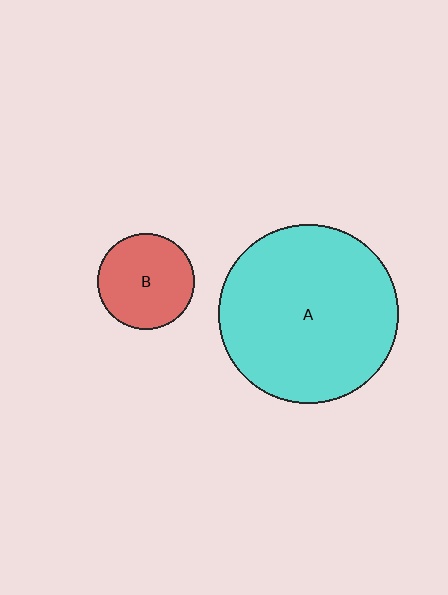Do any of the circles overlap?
No, none of the circles overlap.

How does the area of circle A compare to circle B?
Approximately 3.4 times.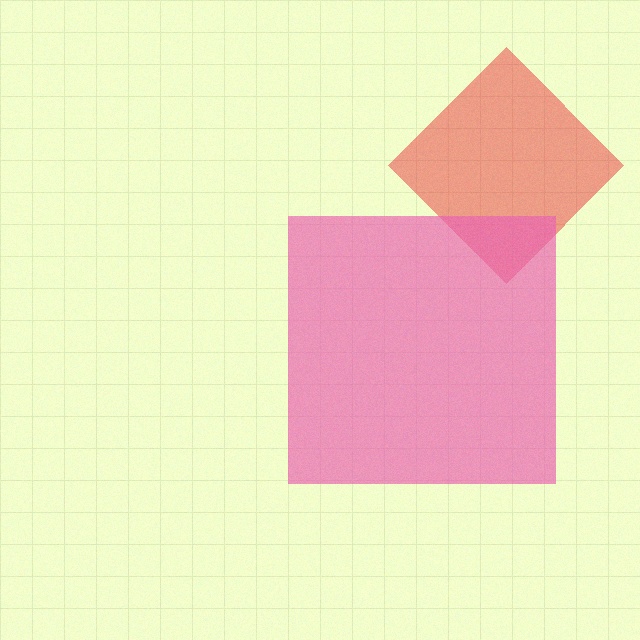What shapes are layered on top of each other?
The layered shapes are: a red diamond, a pink square.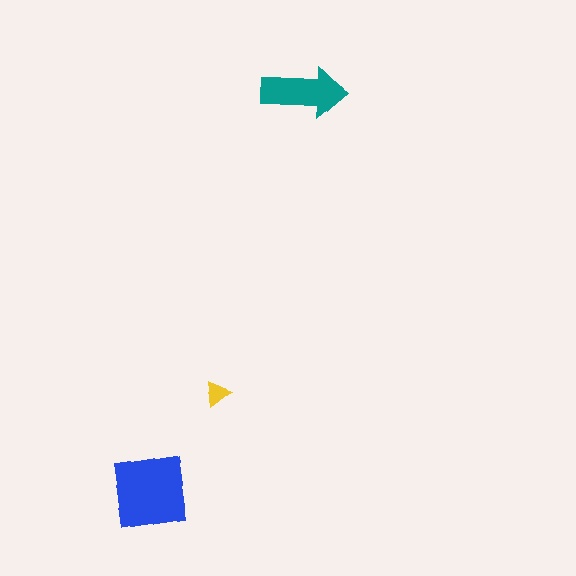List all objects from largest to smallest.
The blue square, the teal arrow, the yellow triangle.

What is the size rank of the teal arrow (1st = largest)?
2nd.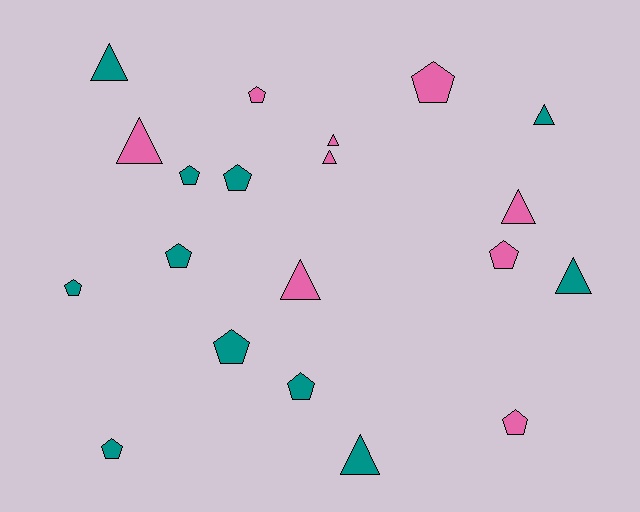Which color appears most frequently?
Teal, with 11 objects.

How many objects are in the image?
There are 20 objects.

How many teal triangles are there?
There are 4 teal triangles.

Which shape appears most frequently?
Pentagon, with 11 objects.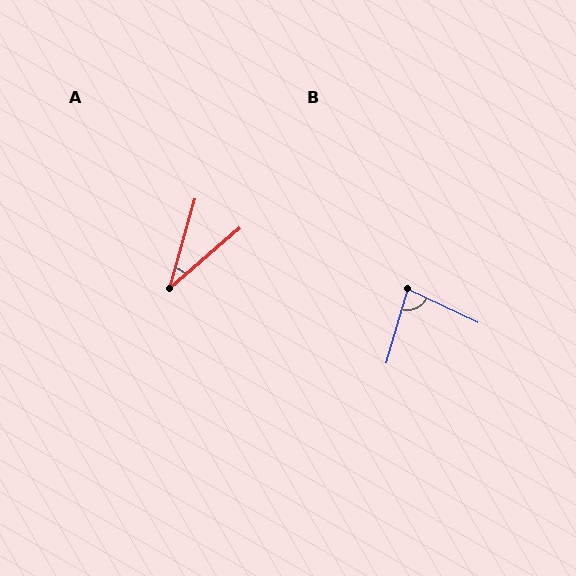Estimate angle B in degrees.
Approximately 81 degrees.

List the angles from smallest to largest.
A (34°), B (81°).